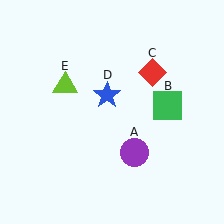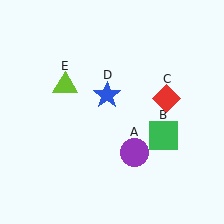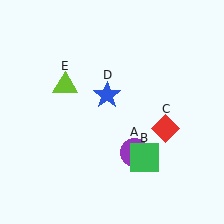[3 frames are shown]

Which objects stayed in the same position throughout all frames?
Purple circle (object A) and blue star (object D) and lime triangle (object E) remained stationary.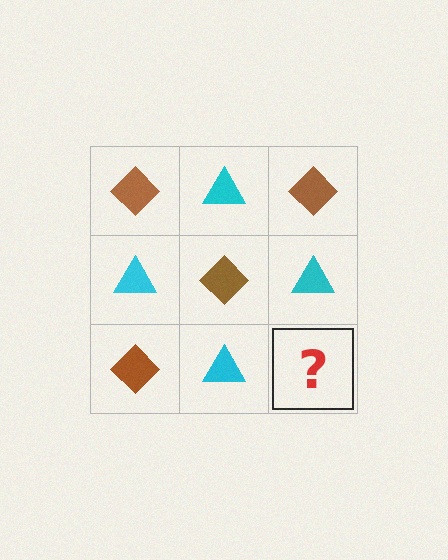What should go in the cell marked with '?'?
The missing cell should contain a brown diamond.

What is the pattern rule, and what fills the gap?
The rule is that it alternates brown diamond and cyan triangle in a checkerboard pattern. The gap should be filled with a brown diamond.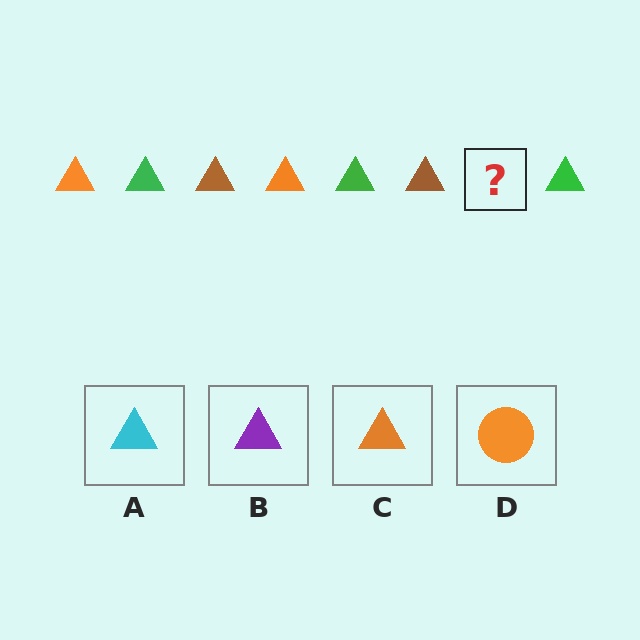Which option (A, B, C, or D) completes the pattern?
C.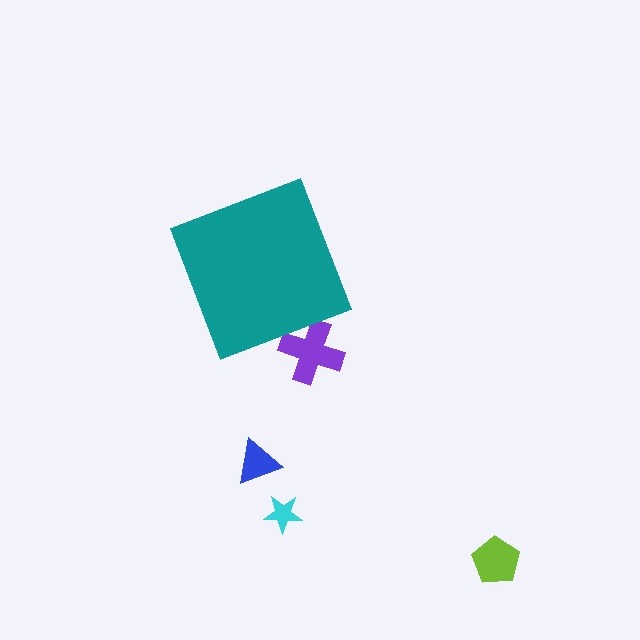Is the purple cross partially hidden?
Yes, the purple cross is partially hidden behind the teal diamond.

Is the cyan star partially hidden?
No, the cyan star is fully visible.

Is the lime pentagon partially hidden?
No, the lime pentagon is fully visible.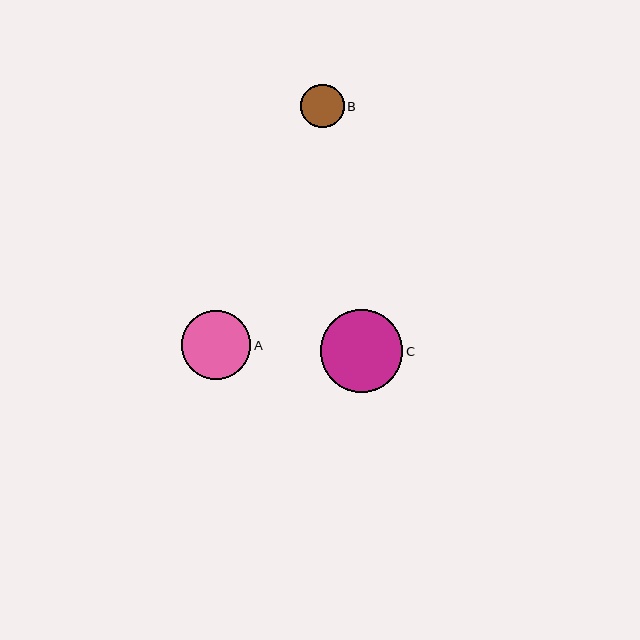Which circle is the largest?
Circle C is the largest with a size of approximately 82 pixels.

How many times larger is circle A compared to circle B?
Circle A is approximately 1.6 times the size of circle B.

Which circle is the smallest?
Circle B is the smallest with a size of approximately 44 pixels.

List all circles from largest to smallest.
From largest to smallest: C, A, B.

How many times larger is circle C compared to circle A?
Circle C is approximately 1.2 times the size of circle A.